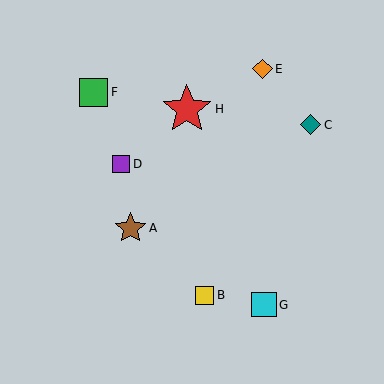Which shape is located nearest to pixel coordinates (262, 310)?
The cyan square (labeled G) at (264, 305) is nearest to that location.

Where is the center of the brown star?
The center of the brown star is at (130, 228).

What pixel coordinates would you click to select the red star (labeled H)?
Click at (187, 109) to select the red star H.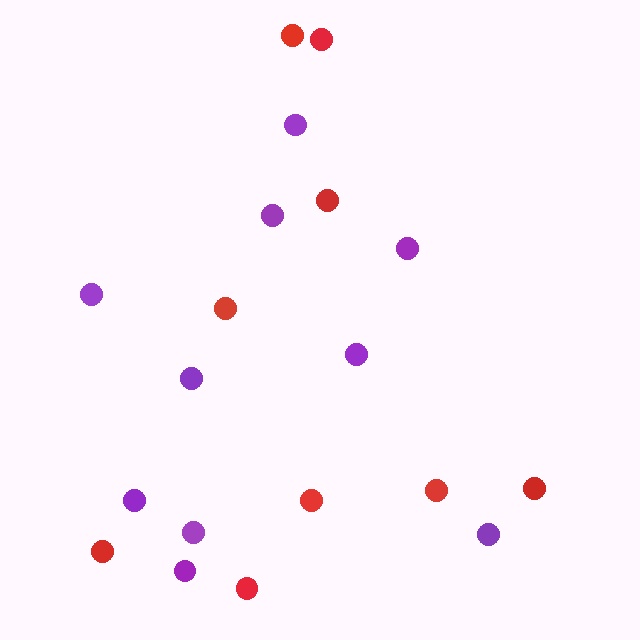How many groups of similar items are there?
There are 2 groups: one group of red circles (9) and one group of purple circles (10).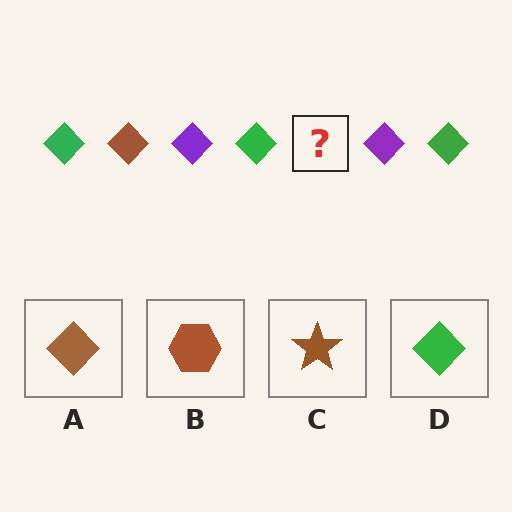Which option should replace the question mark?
Option A.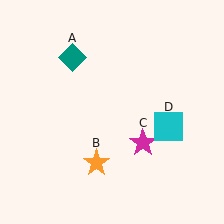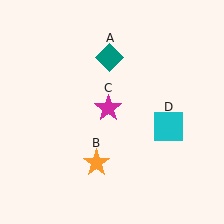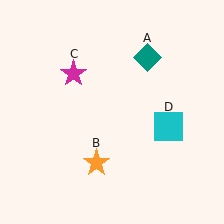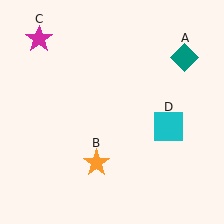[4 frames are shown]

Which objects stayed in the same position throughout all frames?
Orange star (object B) and cyan square (object D) remained stationary.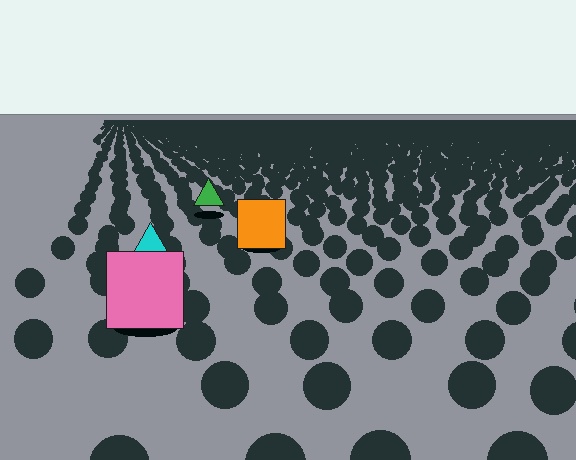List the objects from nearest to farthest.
From nearest to farthest: the pink square, the cyan triangle, the orange square, the green triangle.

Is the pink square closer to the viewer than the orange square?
Yes. The pink square is closer — you can tell from the texture gradient: the ground texture is coarser near it.